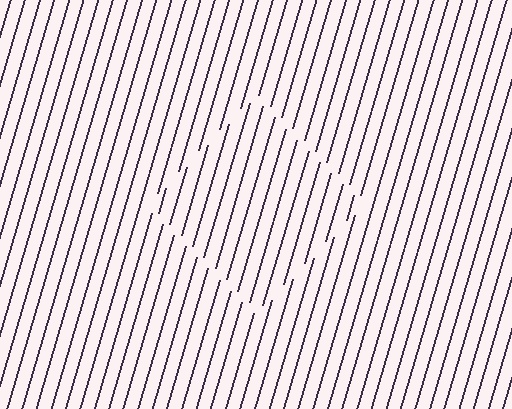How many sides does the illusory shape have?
4 sides — the line-ends trace a square.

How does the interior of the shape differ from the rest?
The interior of the shape contains the same grating, shifted by half a period — the contour is defined by the phase discontinuity where line-ends from the inner and outer gratings abut.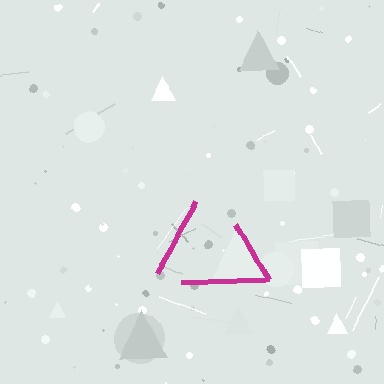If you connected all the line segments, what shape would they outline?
They would outline a triangle.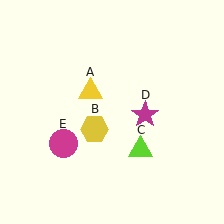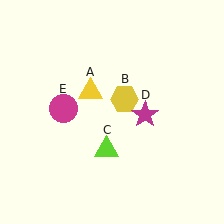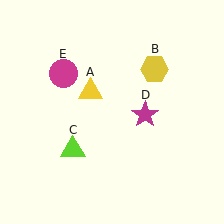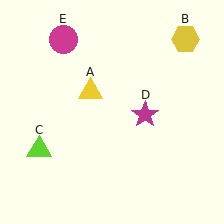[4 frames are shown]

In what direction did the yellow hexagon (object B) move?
The yellow hexagon (object B) moved up and to the right.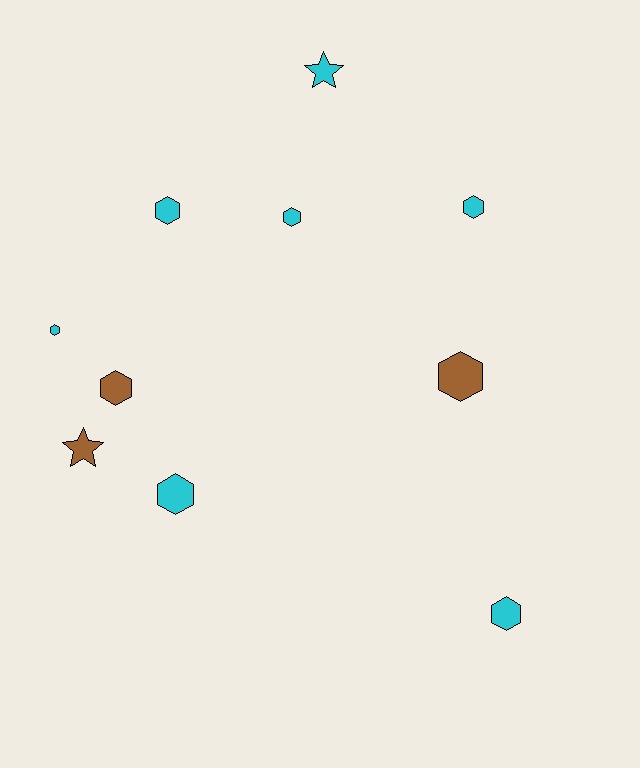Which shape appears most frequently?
Hexagon, with 8 objects.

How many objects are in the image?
There are 10 objects.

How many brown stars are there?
There is 1 brown star.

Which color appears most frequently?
Cyan, with 7 objects.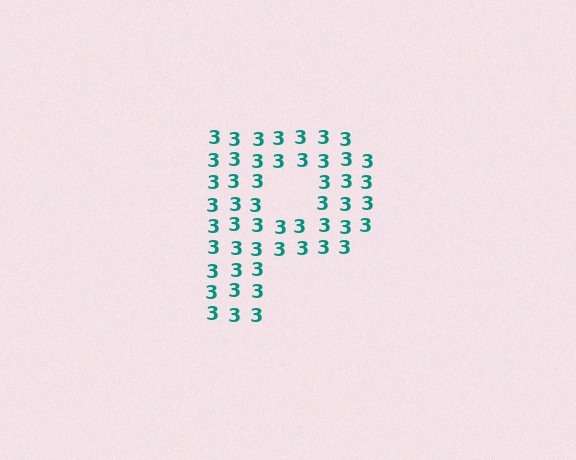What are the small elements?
The small elements are digit 3's.